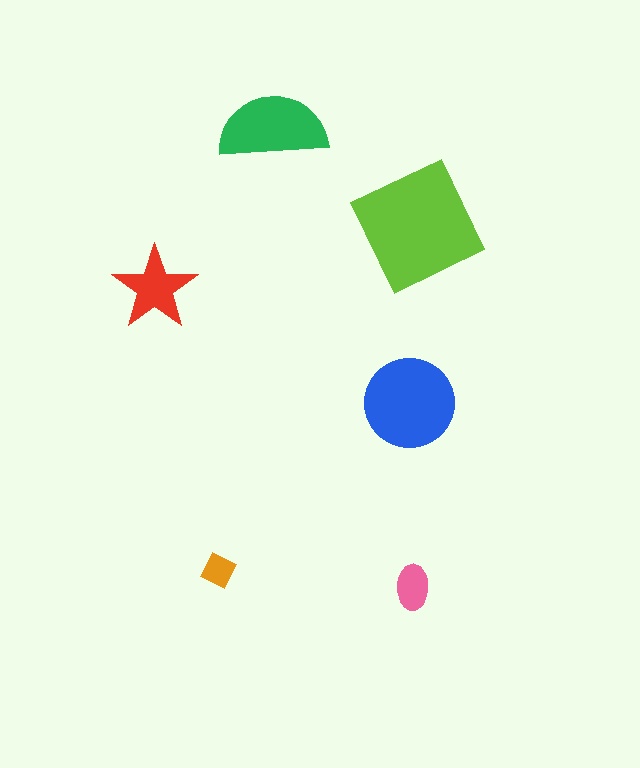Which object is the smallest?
The orange diamond.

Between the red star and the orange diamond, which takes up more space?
The red star.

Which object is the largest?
The lime square.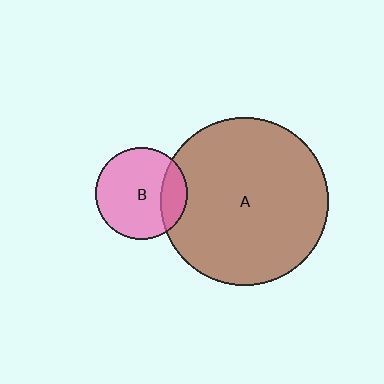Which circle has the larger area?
Circle A (brown).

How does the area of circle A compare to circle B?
Approximately 3.3 times.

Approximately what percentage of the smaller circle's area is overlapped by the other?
Approximately 20%.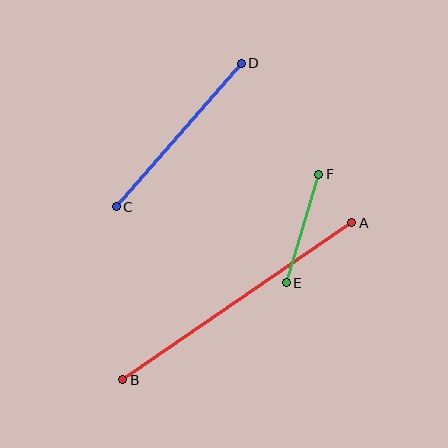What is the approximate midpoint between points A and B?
The midpoint is at approximately (237, 301) pixels.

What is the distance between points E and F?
The distance is approximately 113 pixels.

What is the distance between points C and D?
The distance is approximately 190 pixels.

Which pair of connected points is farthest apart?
Points A and B are farthest apart.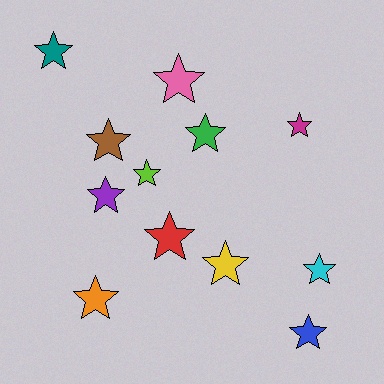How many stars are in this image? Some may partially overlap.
There are 12 stars.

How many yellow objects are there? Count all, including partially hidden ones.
There is 1 yellow object.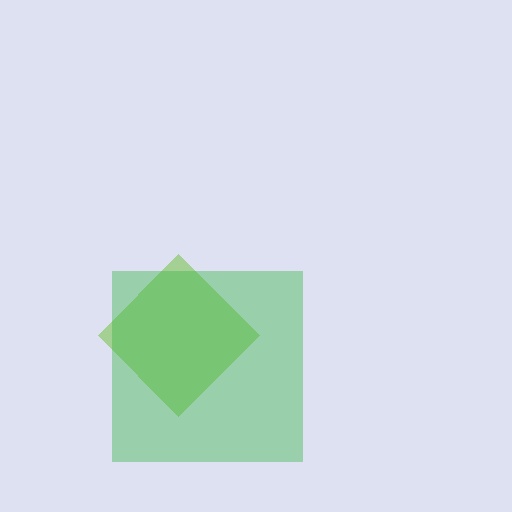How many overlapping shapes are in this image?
There are 2 overlapping shapes in the image.